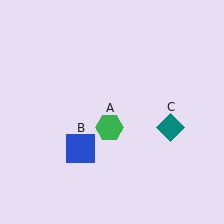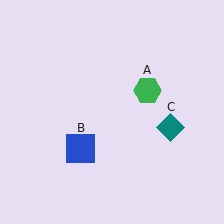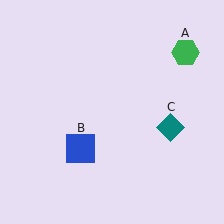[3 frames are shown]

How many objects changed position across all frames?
1 object changed position: green hexagon (object A).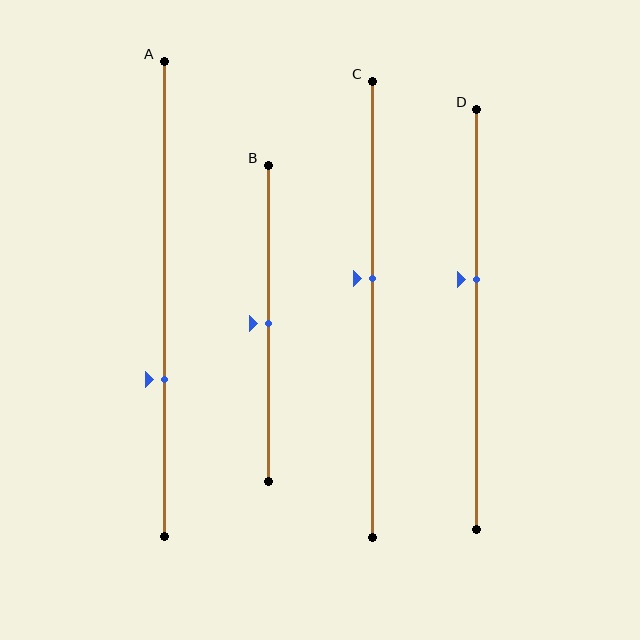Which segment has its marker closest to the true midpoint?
Segment B has its marker closest to the true midpoint.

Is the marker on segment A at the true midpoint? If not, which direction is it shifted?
No, the marker on segment A is shifted downward by about 17% of the segment length.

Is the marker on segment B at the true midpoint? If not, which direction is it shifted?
Yes, the marker on segment B is at the true midpoint.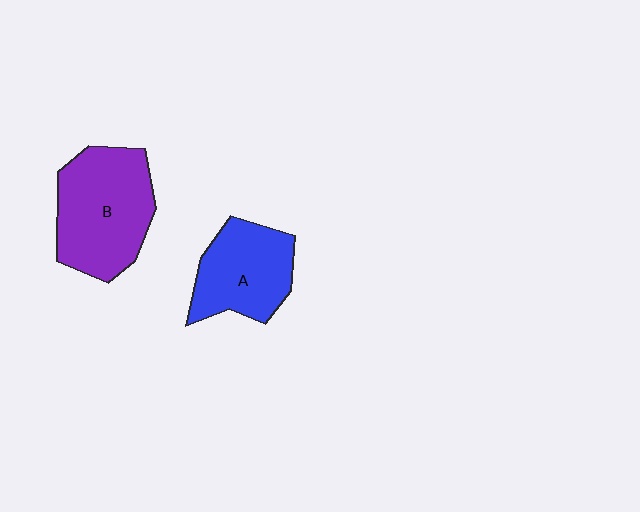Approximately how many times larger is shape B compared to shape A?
Approximately 1.3 times.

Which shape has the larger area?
Shape B (purple).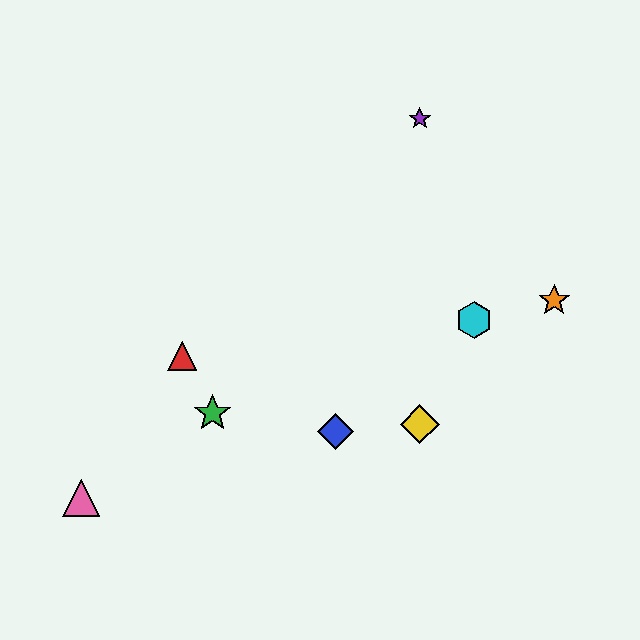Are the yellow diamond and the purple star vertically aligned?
Yes, both are at x≈420.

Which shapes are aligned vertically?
The yellow diamond, the purple star are aligned vertically.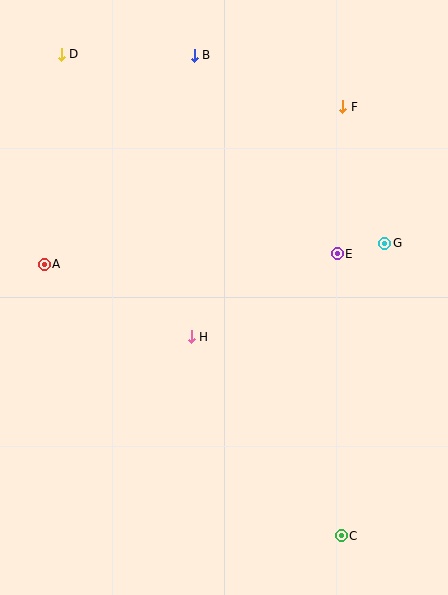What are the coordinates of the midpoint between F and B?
The midpoint between F and B is at (268, 81).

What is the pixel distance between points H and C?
The distance between H and C is 249 pixels.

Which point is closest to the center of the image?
Point H at (191, 337) is closest to the center.